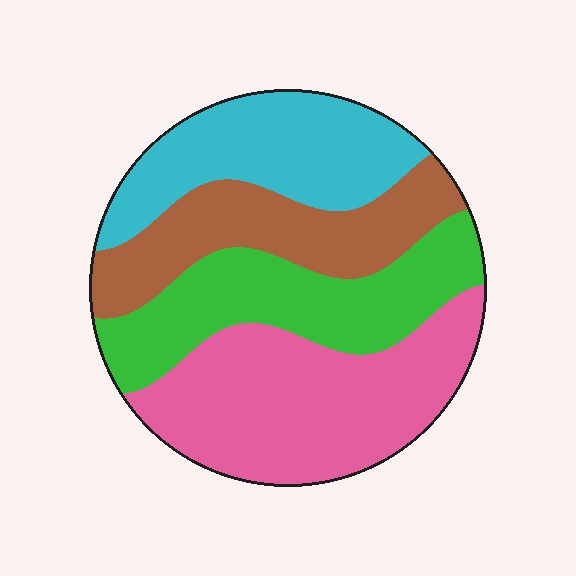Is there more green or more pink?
Pink.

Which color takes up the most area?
Pink, at roughly 35%.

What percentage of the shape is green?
Green takes up about one quarter (1/4) of the shape.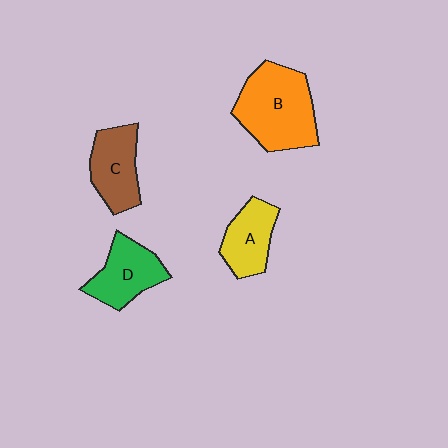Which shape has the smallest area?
Shape A (yellow).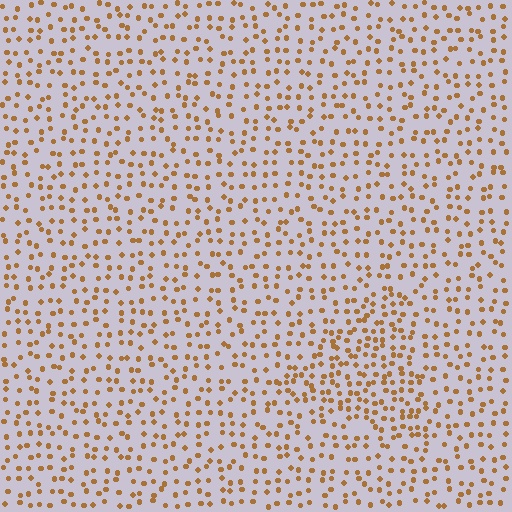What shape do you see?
I see a triangle.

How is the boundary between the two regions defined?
The boundary is defined by a change in element density (approximately 1.6x ratio). All elements are the same color, size, and shape.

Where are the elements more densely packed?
The elements are more densely packed inside the triangle boundary.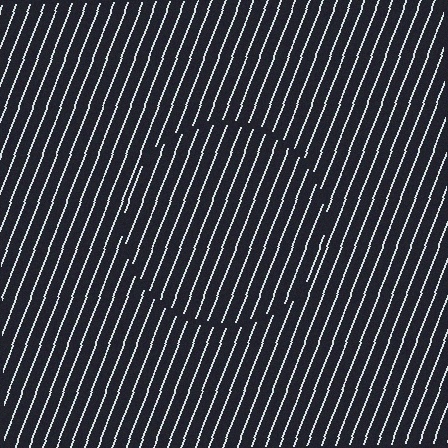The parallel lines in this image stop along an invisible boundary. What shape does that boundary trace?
An illusory circle. The interior of the shape contains the same grating, shifted by half a period — the contour is defined by the phase discontinuity where line-ends from the inner and outer gratings abut.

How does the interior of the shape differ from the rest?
The interior of the shape contains the same grating, shifted by half a period — the contour is defined by the phase discontinuity where line-ends from the inner and outer gratings abut.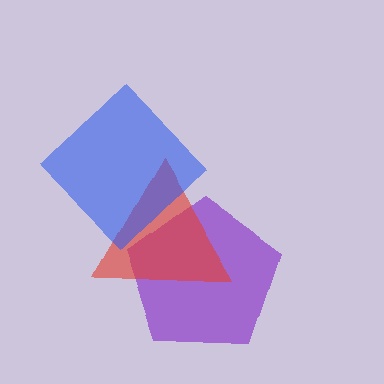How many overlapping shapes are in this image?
There are 3 overlapping shapes in the image.